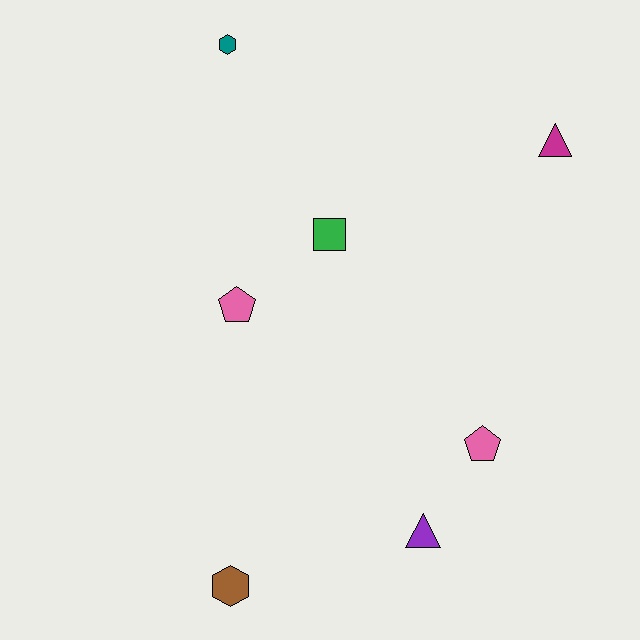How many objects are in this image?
There are 7 objects.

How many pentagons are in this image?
There are 2 pentagons.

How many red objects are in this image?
There are no red objects.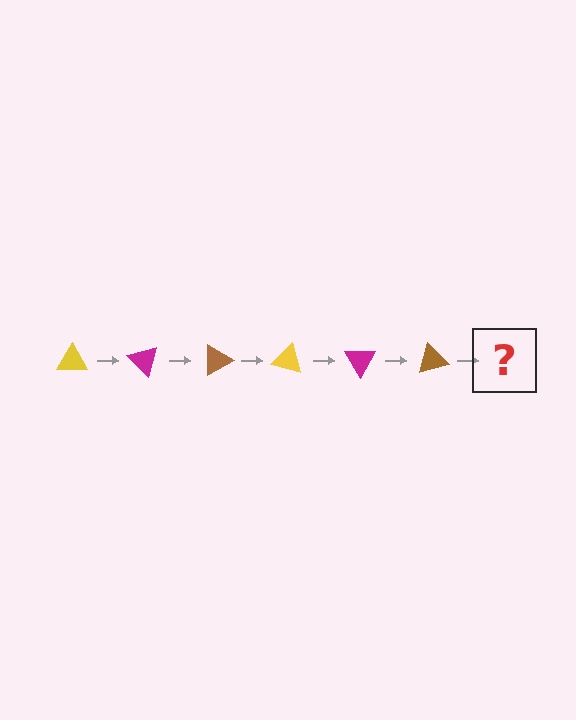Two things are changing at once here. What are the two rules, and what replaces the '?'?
The two rules are that it rotates 45 degrees each step and the color cycles through yellow, magenta, and brown. The '?' should be a yellow triangle, rotated 270 degrees from the start.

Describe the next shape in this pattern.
It should be a yellow triangle, rotated 270 degrees from the start.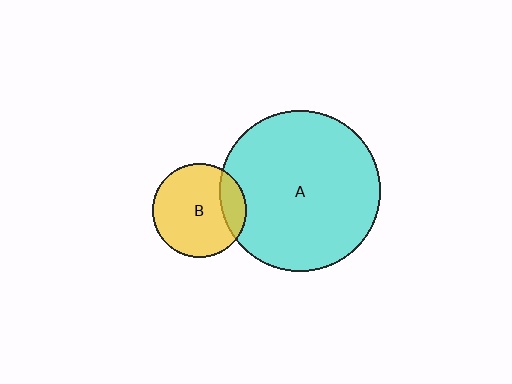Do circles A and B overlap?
Yes.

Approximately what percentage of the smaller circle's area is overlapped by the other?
Approximately 20%.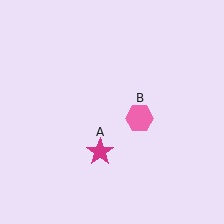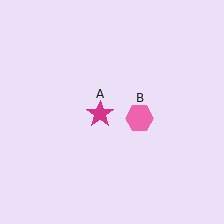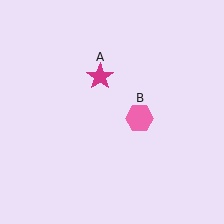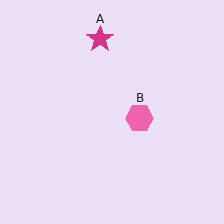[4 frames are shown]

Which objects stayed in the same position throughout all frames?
Pink hexagon (object B) remained stationary.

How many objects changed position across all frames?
1 object changed position: magenta star (object A).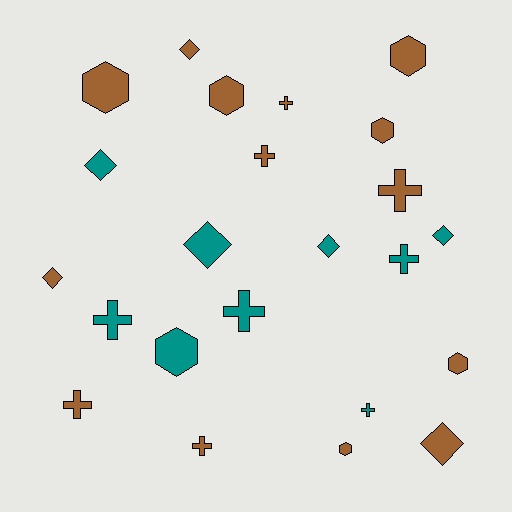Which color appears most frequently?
Brown, with 14 objects.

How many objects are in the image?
There are 23 objects.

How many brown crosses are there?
There are 5 brown crosses.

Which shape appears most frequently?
Cross, with 9 objects.